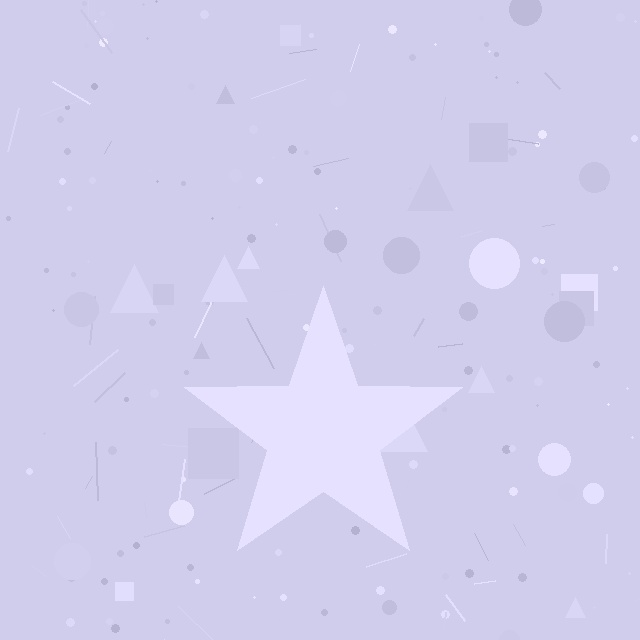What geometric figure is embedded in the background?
A star is embedded in the background.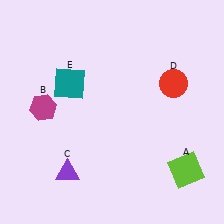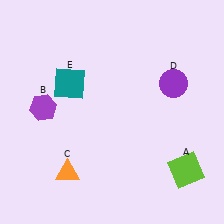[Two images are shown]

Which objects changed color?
B changed from magenta to purple. C changed from purple to orange. D changed from red to purple.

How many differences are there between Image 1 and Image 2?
There are 3 differences between the two images.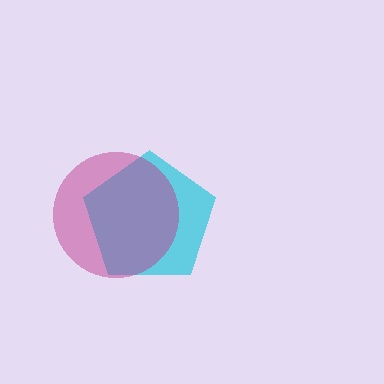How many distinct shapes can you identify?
There are 2 distinct shapes: a cyan pentagon, a magenta circle.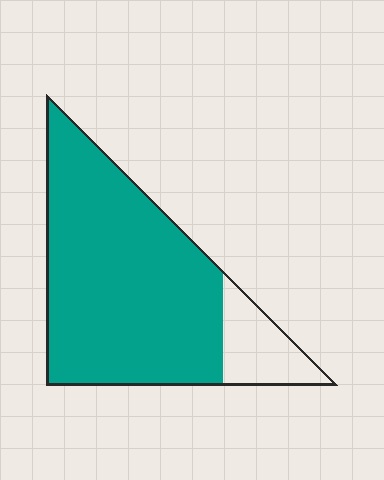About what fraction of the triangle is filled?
About five sixths (5/6).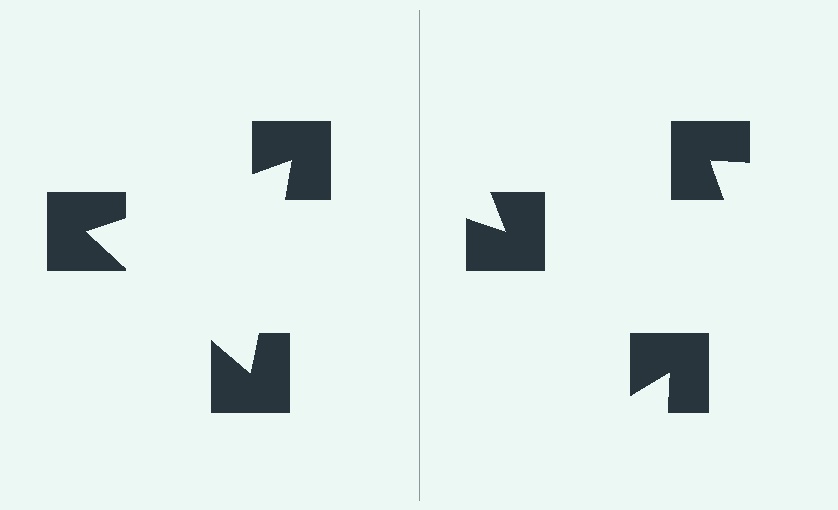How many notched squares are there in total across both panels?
6 — 3 on each side.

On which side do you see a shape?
An illusory triangle appears on the left side. On the right side the wedge cuts are rotated, so no coherent shape forms.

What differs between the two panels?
The notched squares are positioned identically on both sides; only the wedge orientations differ. On the left they align to a triangle; on the right they are misaligned.